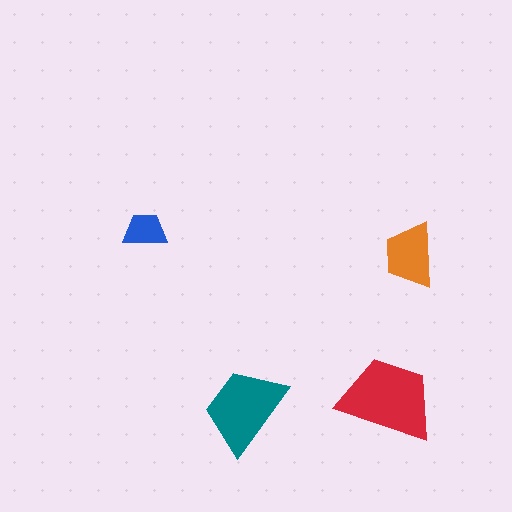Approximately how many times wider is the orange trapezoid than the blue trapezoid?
About 1.5 times wider.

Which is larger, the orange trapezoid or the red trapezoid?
The red one.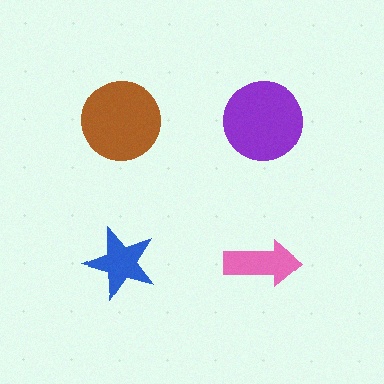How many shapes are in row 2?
2 shapes.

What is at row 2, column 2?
A pink arrow.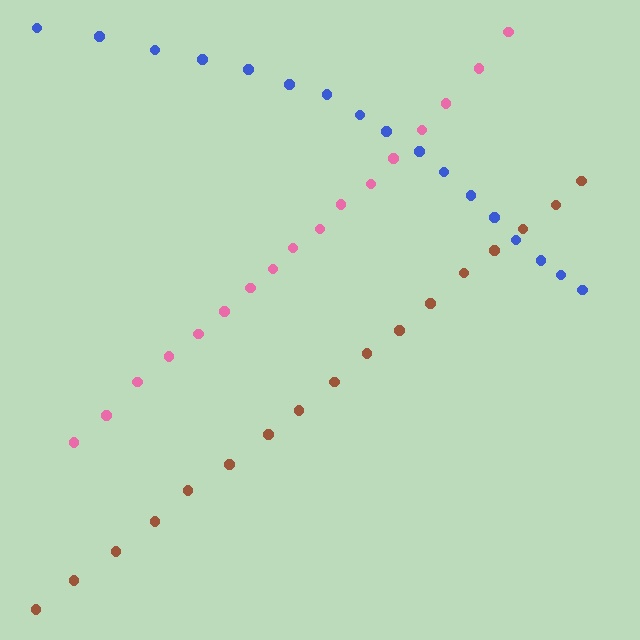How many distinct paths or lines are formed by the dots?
There are 3 distinct paths.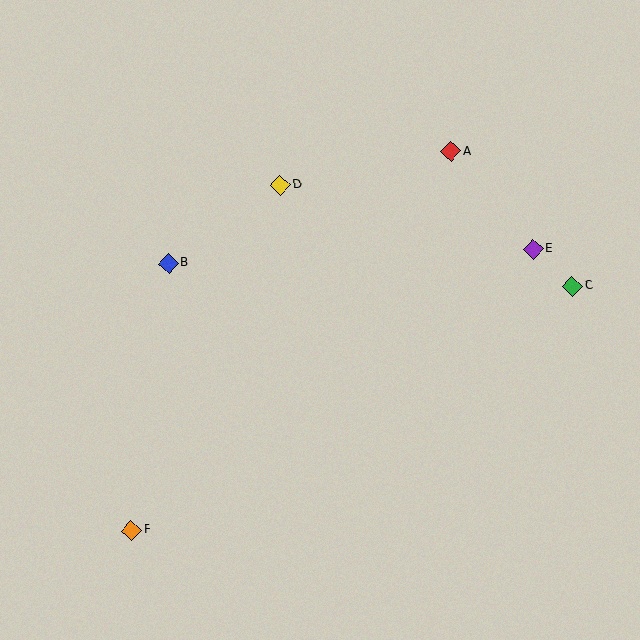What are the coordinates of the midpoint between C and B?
The midpoint between C and B is at (371, 275).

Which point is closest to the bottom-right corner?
Point C is closest to the bottom-right corner.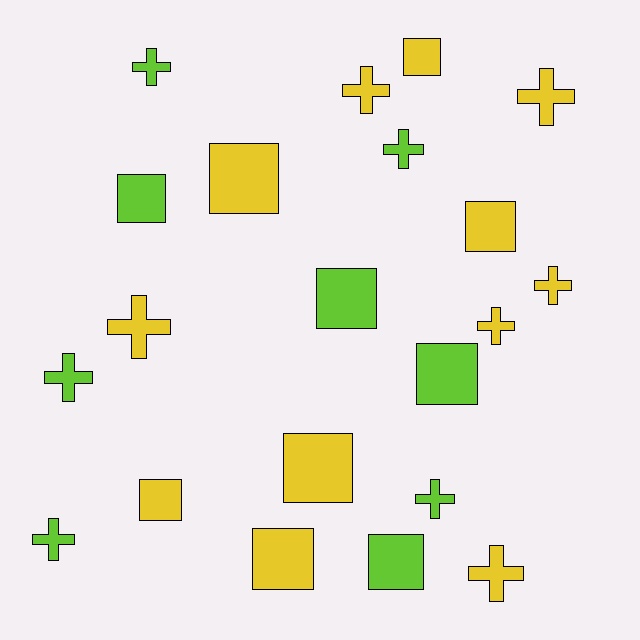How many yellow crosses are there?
There are 6 yellow crosses.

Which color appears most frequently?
Yellow, with 12 objects.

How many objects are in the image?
There are 21 objects.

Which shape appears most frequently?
Cross, with 11 objects.